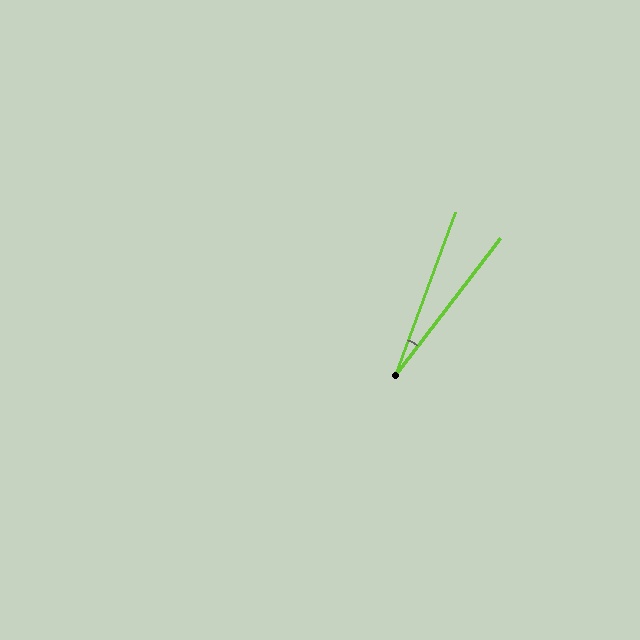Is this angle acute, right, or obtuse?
It is acute.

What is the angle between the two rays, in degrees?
Approximately 17 degrees.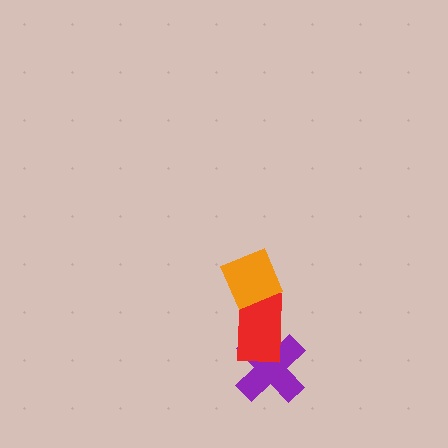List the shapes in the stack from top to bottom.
From top to bottom: the orange diamond, the red rectangle, the purple cross.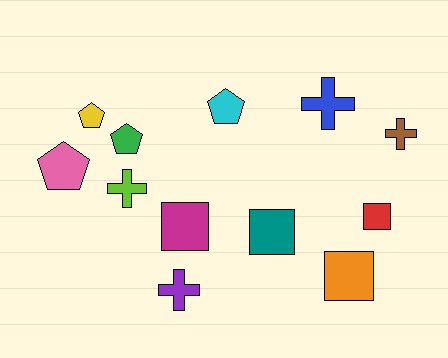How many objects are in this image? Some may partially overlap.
There are 12 objects.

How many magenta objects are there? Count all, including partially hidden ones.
There is 1 magenta object.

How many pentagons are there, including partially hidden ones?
There are 4 pentagons.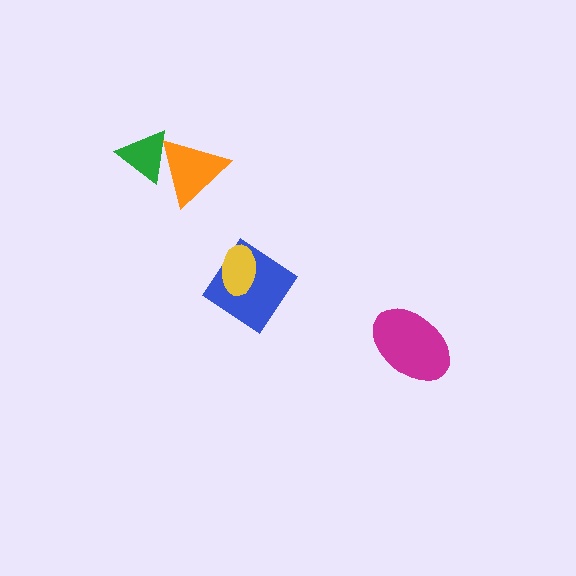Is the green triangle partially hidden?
Yes, it is partially covered by another shape.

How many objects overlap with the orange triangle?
1 object overlaps with the orange triangle.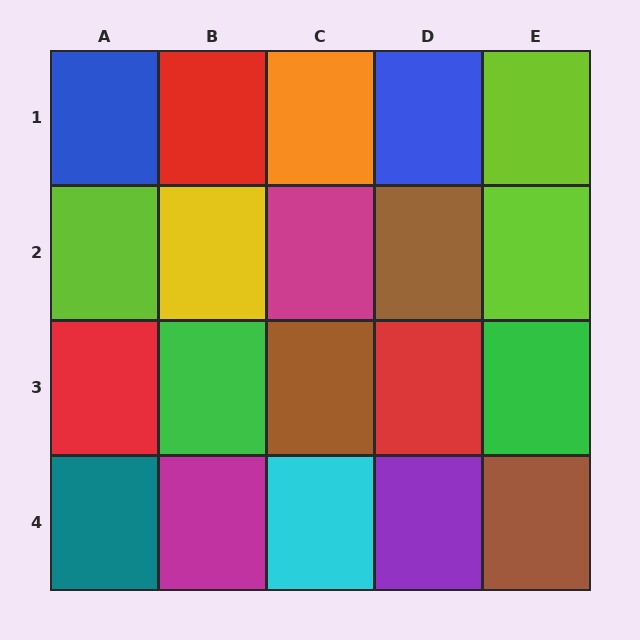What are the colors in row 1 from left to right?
Blue, red, orange, blue, lime.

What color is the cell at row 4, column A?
Teal.